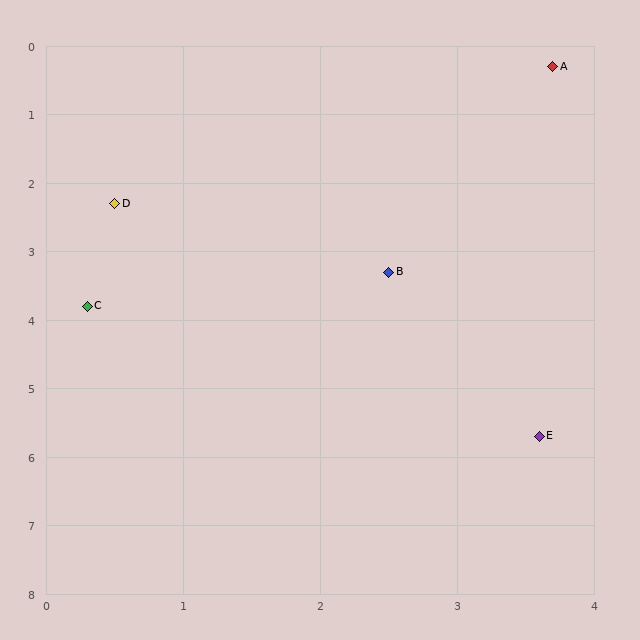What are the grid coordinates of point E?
Point E is at approximately (3.6, 5.7).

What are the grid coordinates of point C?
Point C is at approximately (0.3, 3.8).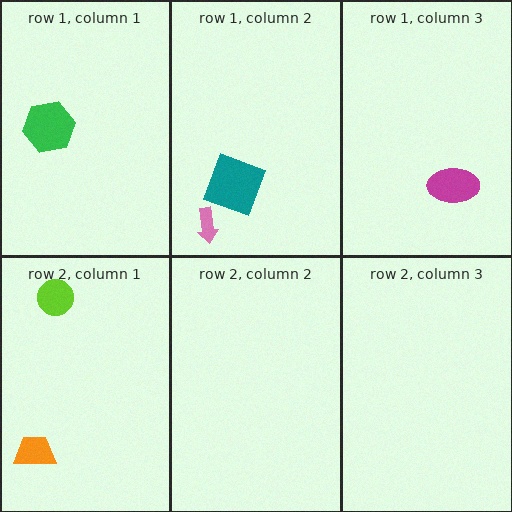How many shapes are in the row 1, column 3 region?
1.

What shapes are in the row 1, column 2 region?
The teal square, the pink arrow.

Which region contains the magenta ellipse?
The row 1, column 3 region.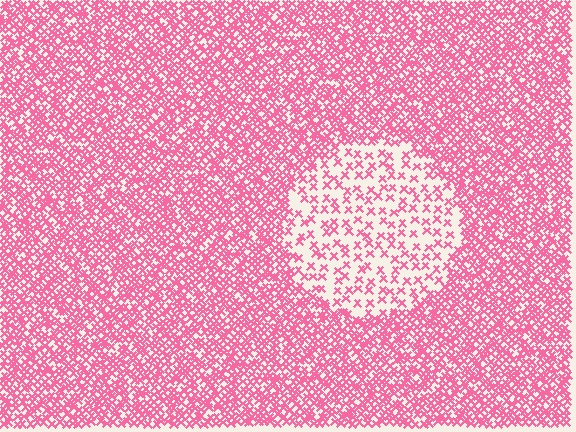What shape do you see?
I see a circle.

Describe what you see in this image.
The image contains small pink elements arranged at two different densities. A circle-shaped region is visible where the elements are less densely packed than the surrounding area.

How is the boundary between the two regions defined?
The boundary is defined by a change in element density (approximately 2.7x ratio). All elements are the same color, size, and shape.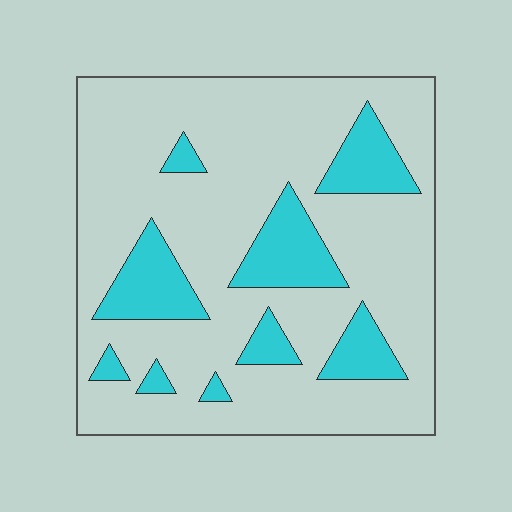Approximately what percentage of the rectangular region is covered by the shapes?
Approximately 20%.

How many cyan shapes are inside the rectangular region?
9.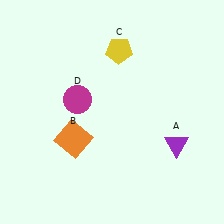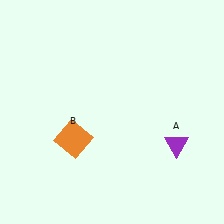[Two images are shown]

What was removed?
The magenta circle (D), the yellow pentagon (C) were removed in Image 2.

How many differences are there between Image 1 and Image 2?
There are 2 differences between the two images.